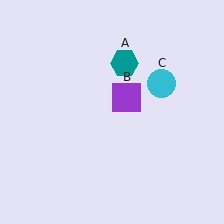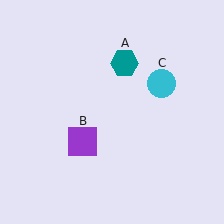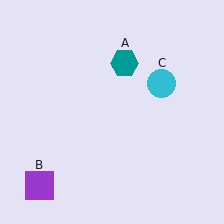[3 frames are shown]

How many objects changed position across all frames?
1 object changed position: purple square (object B).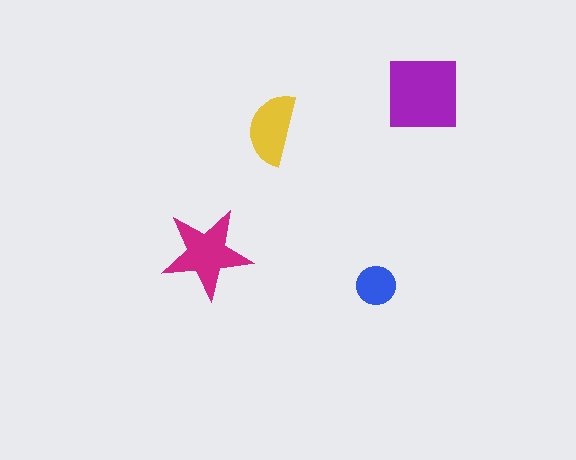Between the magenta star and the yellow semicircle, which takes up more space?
The magenta star.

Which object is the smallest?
The blue circle.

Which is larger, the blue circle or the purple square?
The purple square.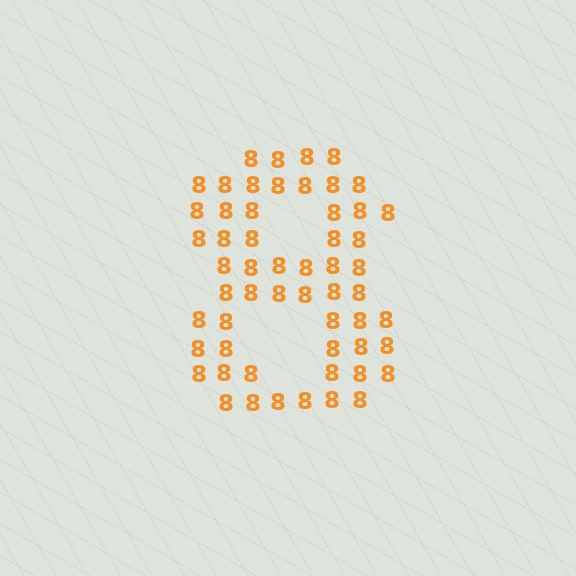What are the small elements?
The small elements are digit 8's.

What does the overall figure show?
The overall figure shows the digit 8.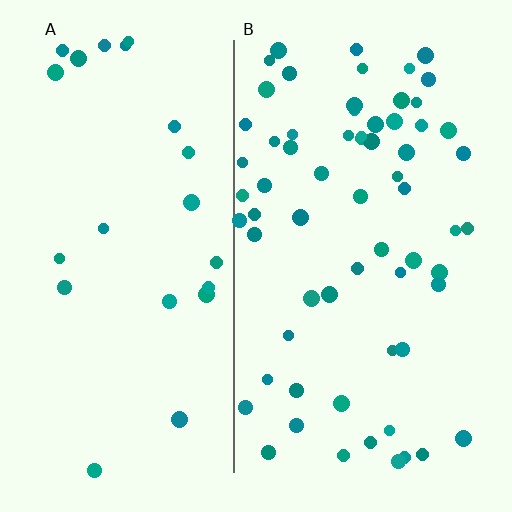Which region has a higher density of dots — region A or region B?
B (the right).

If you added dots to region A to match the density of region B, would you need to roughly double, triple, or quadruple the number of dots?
Approximately triple.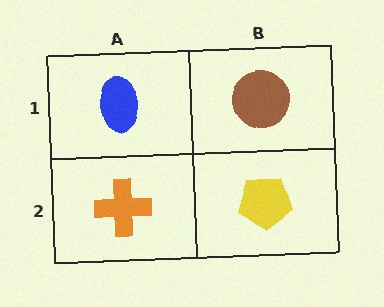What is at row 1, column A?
A blue ellipse.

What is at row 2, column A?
An orange cross.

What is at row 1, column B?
A brown circle.